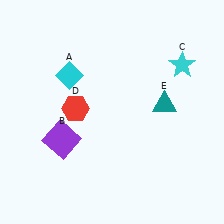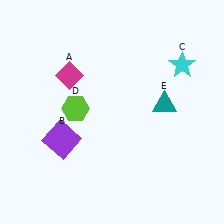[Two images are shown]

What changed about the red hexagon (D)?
In Image 1, D is red. In Image 2, it changed to lime.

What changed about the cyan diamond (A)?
In Image 1, A is cyan. In Image 2, it changed to magenta.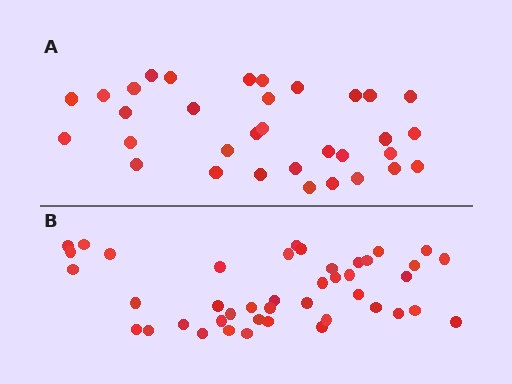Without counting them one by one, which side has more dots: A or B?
Region B (the bottom region) has more dots.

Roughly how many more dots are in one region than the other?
Region B has roughly 10 or so more dots than region A.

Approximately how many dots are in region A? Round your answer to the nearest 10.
About 30 dots. (The exact count is 33, which rounds to 30.)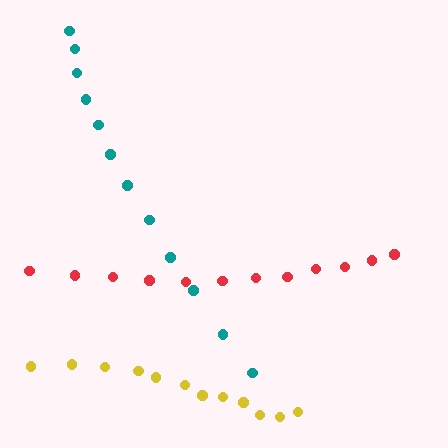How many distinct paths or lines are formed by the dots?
There are 3 distinct paths.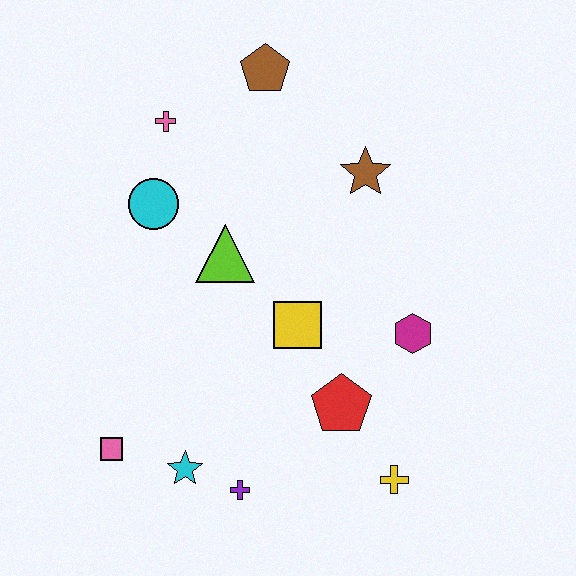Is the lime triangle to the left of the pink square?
No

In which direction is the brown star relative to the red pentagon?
The brown star is above the red pentagon.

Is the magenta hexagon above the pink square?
Yes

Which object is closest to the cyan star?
The purple cross is closest to the cyan star.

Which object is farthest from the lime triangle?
The yellow cross is farthest from the lime triangle.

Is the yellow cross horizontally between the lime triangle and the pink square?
No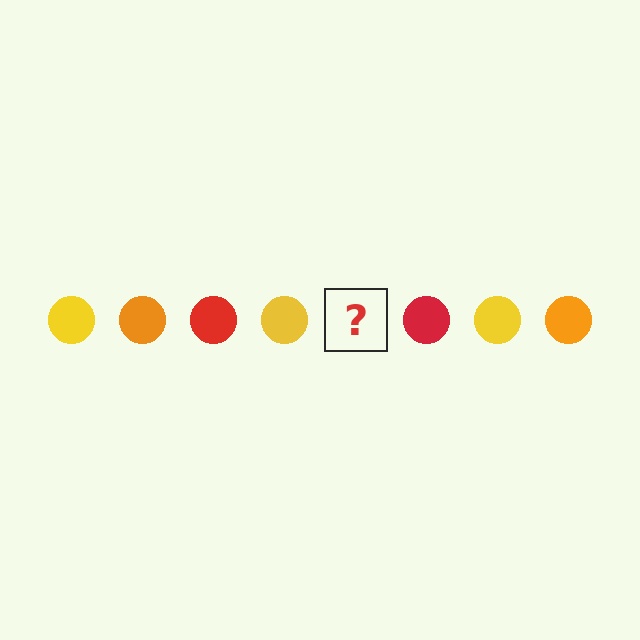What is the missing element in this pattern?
The missing element is an orange circle.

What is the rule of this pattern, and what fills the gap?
The rule is that the pattern cycles through yellow, orange, red circles. The gap should be filled with an orange circle.